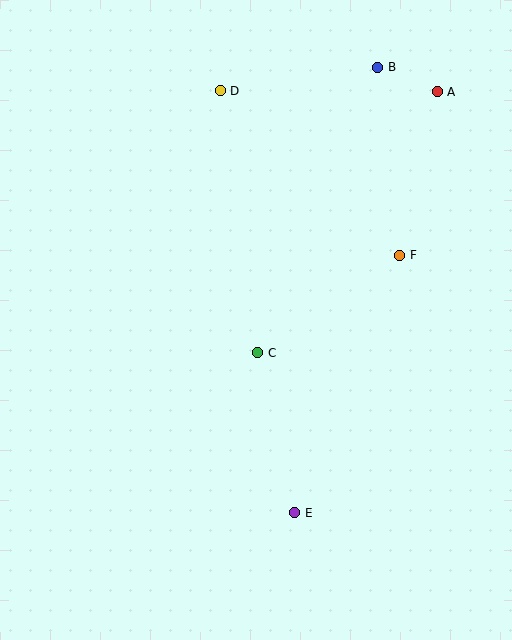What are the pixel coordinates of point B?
Point B is at (378, 67).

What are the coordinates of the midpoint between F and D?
The midpoint between F and D is at (310, 173).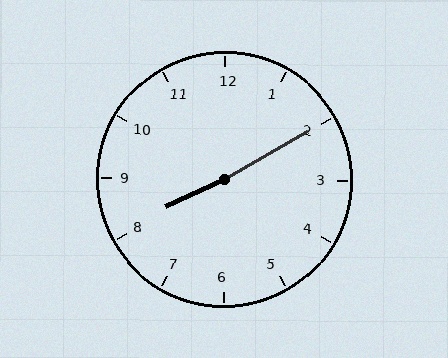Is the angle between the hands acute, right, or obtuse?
It is obtuse.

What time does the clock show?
8:10.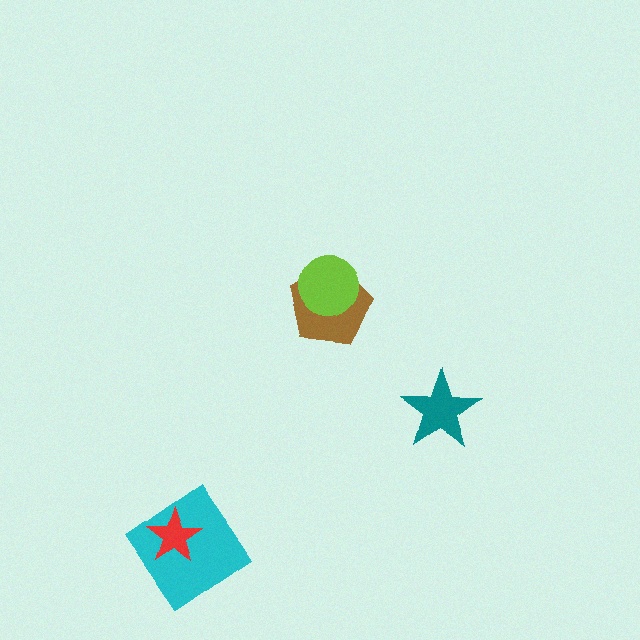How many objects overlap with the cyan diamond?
1 object overlaps with the cyan diamond.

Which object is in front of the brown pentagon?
The lime circle is in front of the brown pentagon.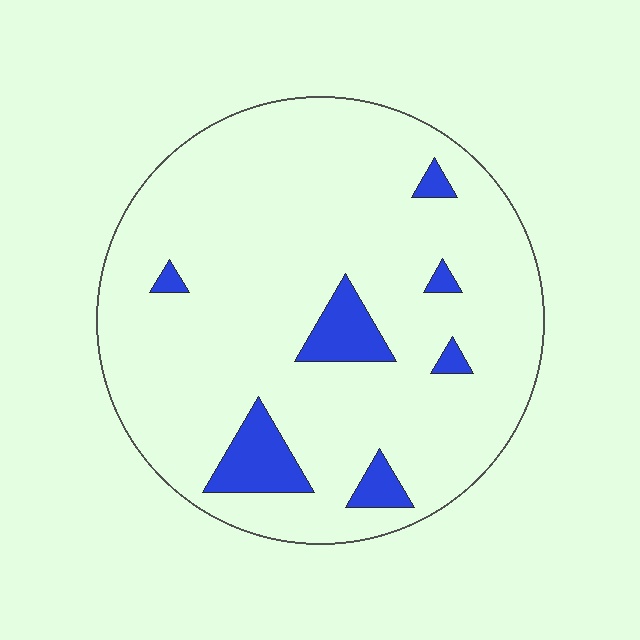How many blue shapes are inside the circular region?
7.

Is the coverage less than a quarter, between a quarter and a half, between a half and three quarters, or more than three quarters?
Less than a quarter.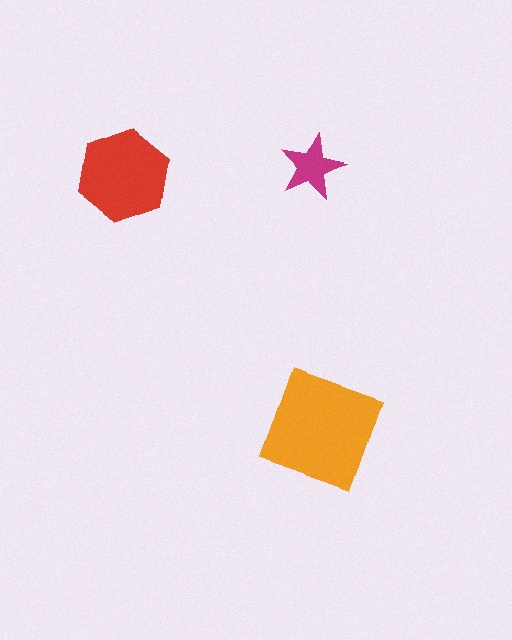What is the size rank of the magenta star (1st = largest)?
3rd.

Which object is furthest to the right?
The orange square is rightmost.